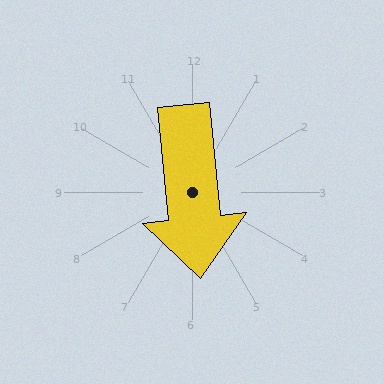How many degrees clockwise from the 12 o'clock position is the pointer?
Approximately 174 degrees.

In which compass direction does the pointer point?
South.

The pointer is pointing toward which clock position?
Roughly 6 o'clock.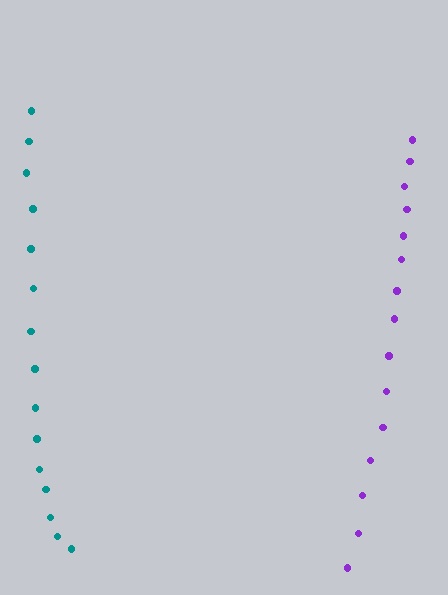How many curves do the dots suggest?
There are 2 distinct paths.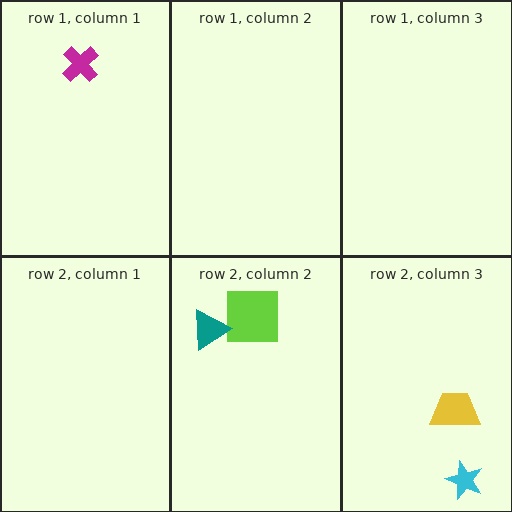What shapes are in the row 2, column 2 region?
The lime square, the teal triangle.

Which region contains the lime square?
The row 2, column 2 region.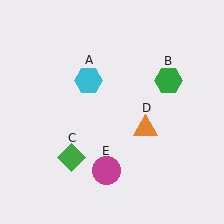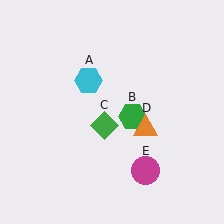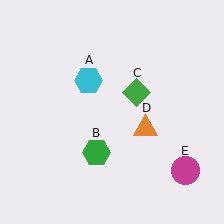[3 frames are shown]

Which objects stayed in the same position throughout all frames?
Cyan hexagon (object A) and orange triangle (object D) remained stationary.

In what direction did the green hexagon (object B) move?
The green hexagon (object B) moved down and to the left.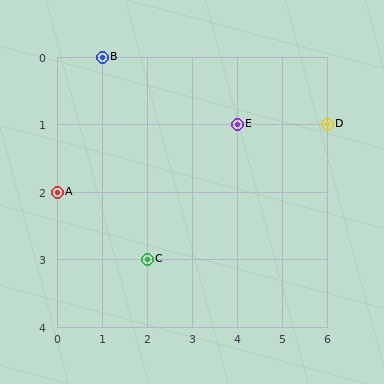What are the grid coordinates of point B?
Point B is at grid coordinates (1, 0).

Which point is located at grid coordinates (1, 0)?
Point B is at (1, 0).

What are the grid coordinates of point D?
Point D is at grid coordinates (6, 1).